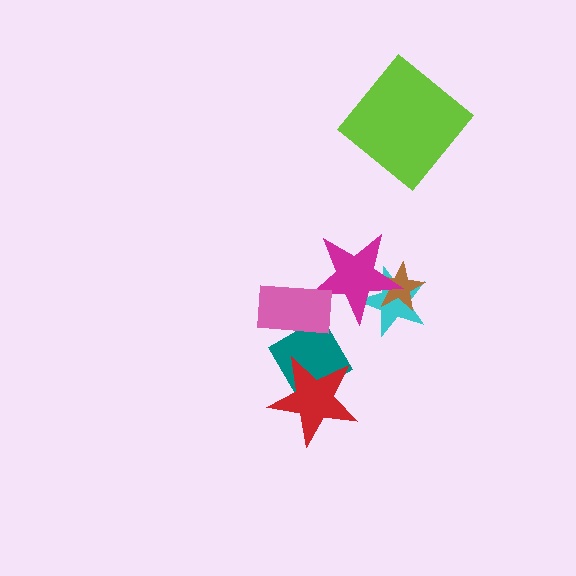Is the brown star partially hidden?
Yes, it is partially covered by another shape.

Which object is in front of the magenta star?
The pink rectangle is in front of the magenta star.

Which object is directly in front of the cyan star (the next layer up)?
The brown star is directly in front of the cyan star.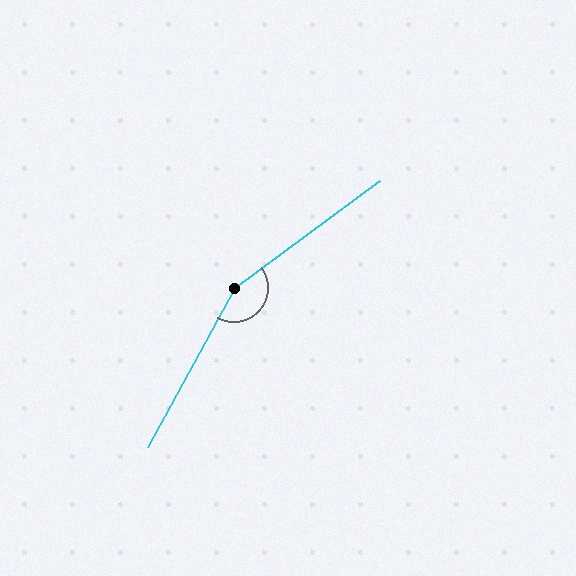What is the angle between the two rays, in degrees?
Approximately 155 degrees.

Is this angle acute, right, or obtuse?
It is obtuse.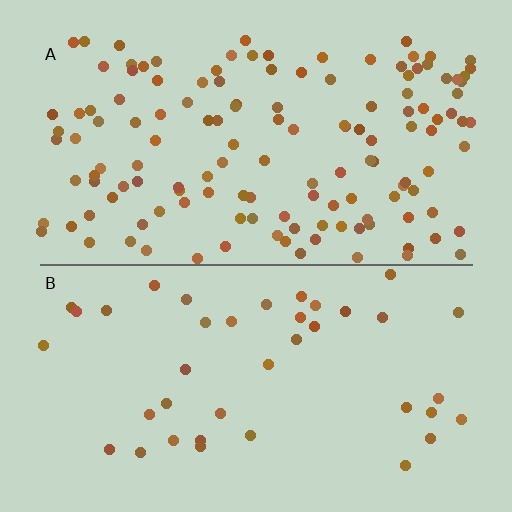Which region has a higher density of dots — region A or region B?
A (the top).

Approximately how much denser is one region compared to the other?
Approximately 3.5× — region A over region B.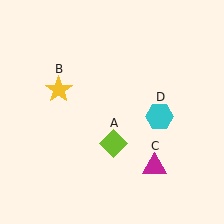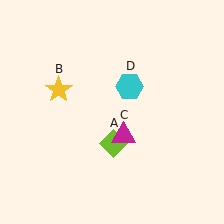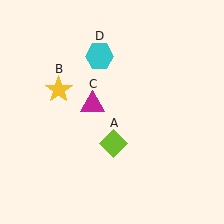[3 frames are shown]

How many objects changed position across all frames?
2 objects changed position: magenta triangle (object C), cyan hexagon (object D).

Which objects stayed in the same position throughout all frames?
Lime diamond (object A) and yellow star (object B) remained stationary.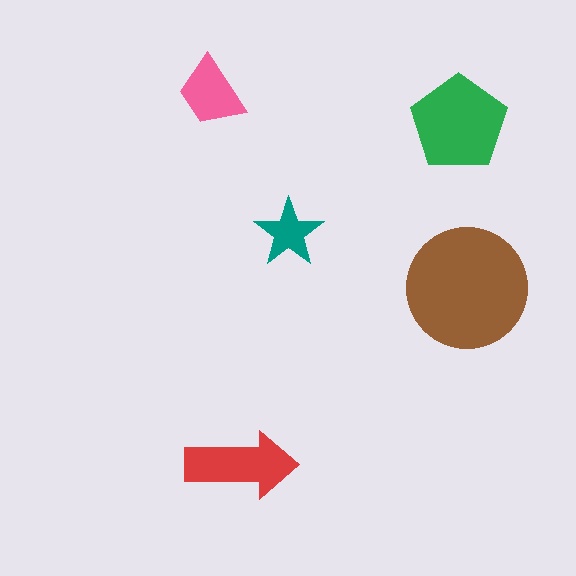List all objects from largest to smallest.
The brown circle, the green pentagon, the red arrow, the pink trapezoid, the teal star.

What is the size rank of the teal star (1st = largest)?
5th.